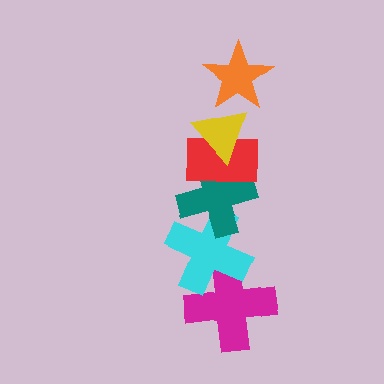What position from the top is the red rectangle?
The red rectangle is 3rd from the top.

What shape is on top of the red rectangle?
The yellow triangle is on top of the red rectangle.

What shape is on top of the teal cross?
The red rectangle is on top of the teal cross.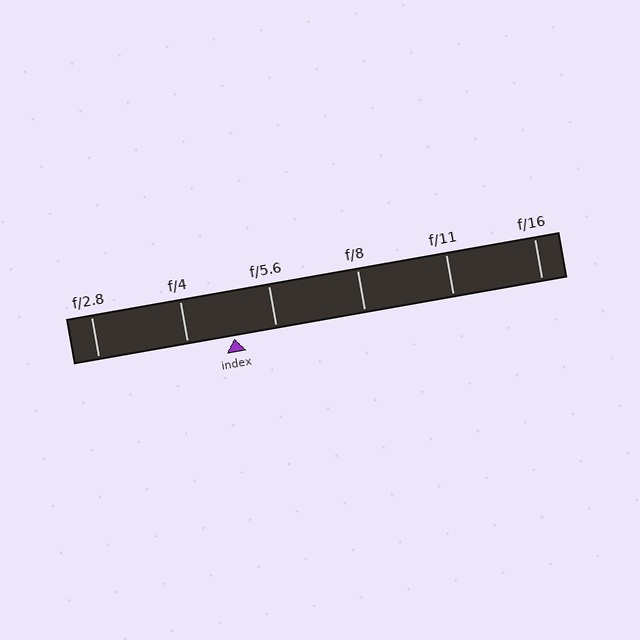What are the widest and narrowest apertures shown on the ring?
The widest aperture shown is f/2.8 and the narrowest is f/16.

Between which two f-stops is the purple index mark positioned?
The index mark is between f/4 and f/5.6.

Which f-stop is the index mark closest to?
The index mark is closest to f/5.6.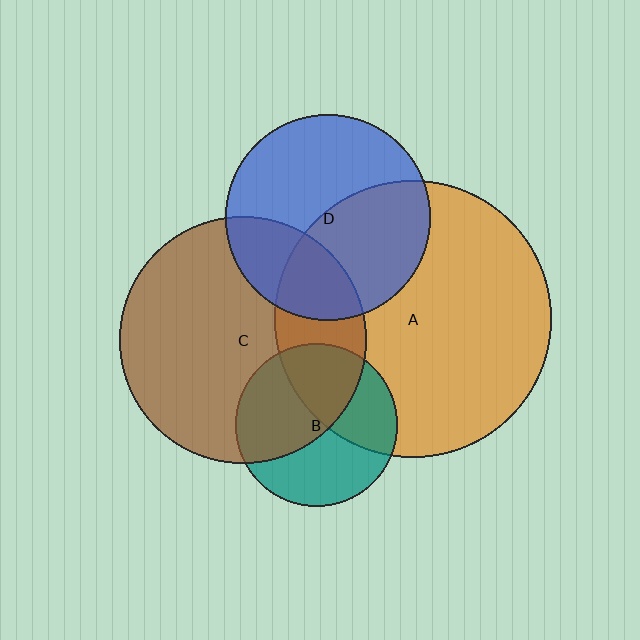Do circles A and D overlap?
Yes.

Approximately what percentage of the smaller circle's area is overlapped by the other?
Approximately 45%.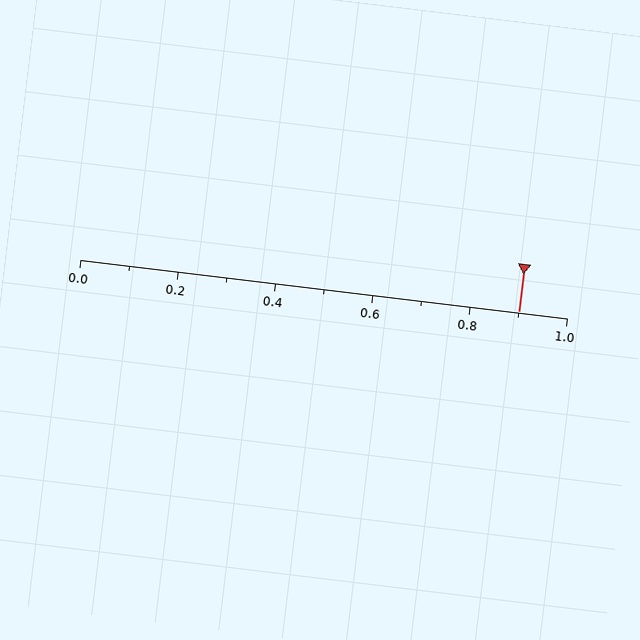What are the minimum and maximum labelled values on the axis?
The axis runs from 0.0 to 1.0.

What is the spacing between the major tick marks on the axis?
The major ticks are spaced 0.2 apart.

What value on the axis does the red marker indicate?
The marker indicates approximately 0.9.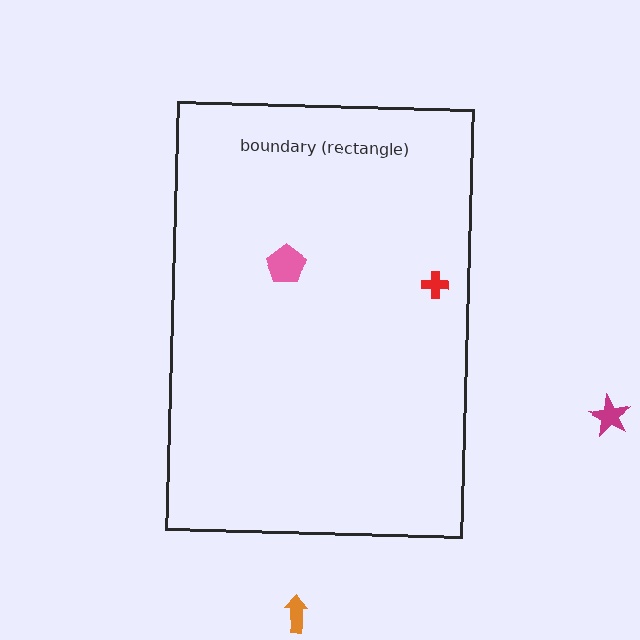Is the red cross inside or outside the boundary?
Inside.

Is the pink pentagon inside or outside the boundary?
Inside.